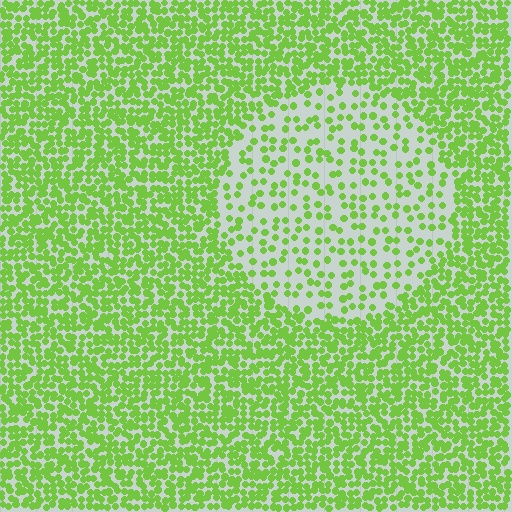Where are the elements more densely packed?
The elements are more densely packed outside the circle boundary.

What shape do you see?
I see a circle.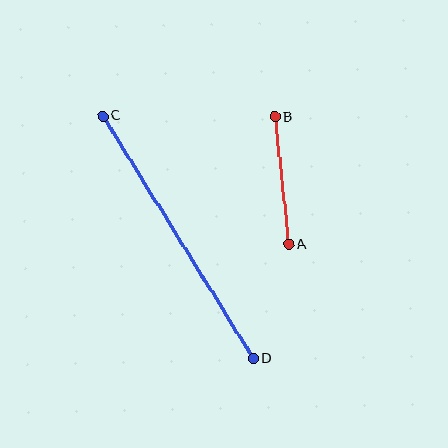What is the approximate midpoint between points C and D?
The midpoint is at approximately (178, 237) pixels.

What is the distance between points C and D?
The distance is approximately 286 pixels.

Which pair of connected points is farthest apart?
Points C and D are farthest apart.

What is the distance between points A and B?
The distance is approximately 129 pixels.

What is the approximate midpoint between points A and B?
The midpoint is at approximately (282, 180) pixels.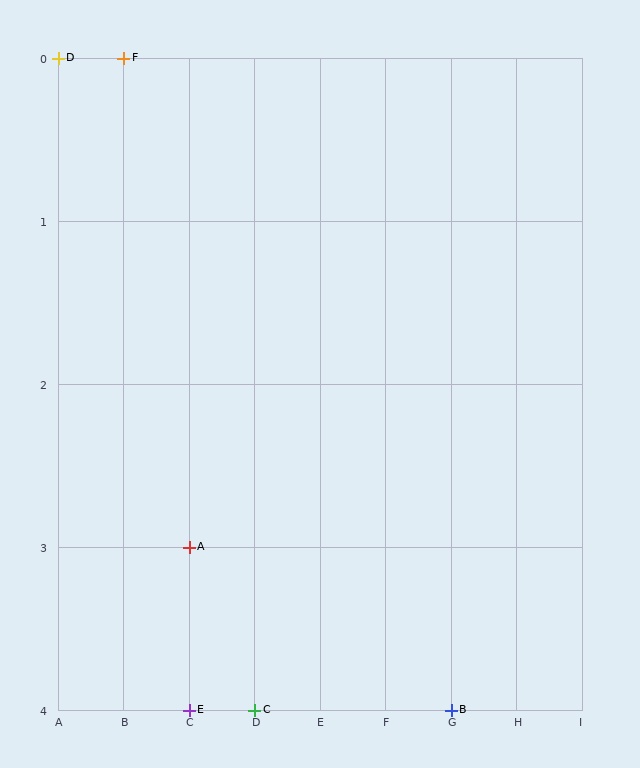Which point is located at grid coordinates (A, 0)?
Point D is at (A, 0).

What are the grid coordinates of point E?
Point E is at grid coordinates (C, 4).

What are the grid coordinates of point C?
Point C is at grid coordinates (D, 4).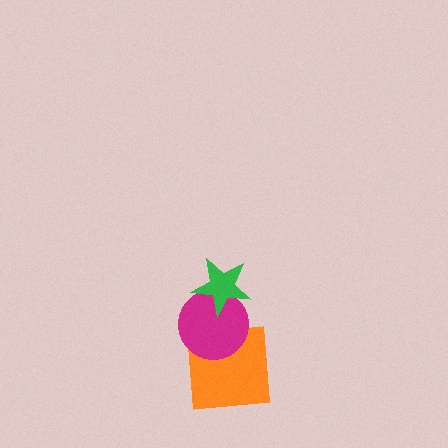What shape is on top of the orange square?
The magenta circle is on top of the orange square.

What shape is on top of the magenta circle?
The green star is on top of the magenta circle.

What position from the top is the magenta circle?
The magenta circle is 2nd from the top.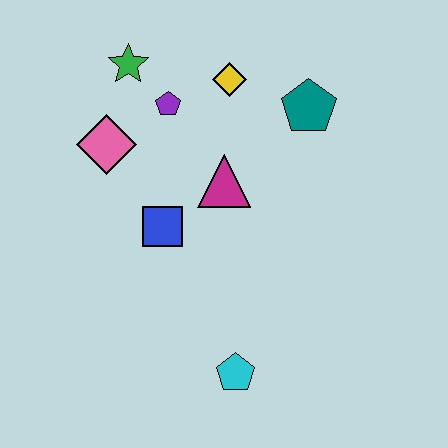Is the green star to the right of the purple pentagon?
No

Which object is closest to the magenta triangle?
The blue square is closest to the magenta triangle.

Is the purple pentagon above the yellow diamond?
No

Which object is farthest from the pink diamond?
The cyan pentagon is farthest from the pink diamond.